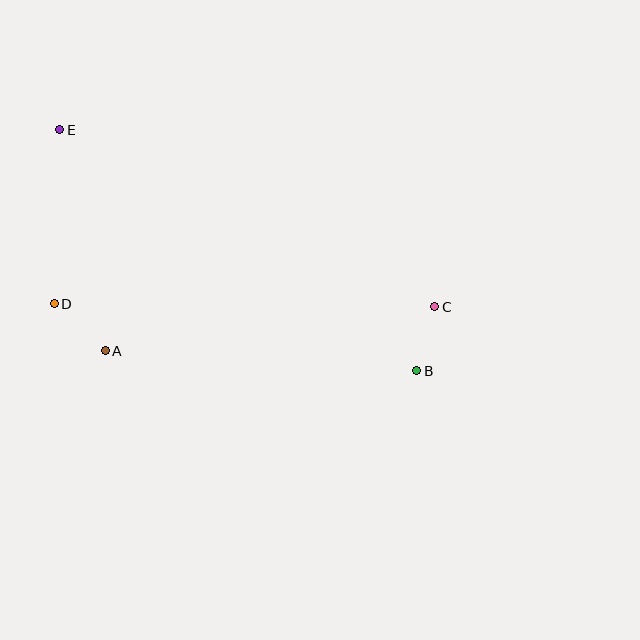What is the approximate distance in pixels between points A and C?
The distance between A and C is approximately 332 pixels.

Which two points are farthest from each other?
Points B and E are farthest from each other.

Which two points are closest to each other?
Points B and C are closest to each other.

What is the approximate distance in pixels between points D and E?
The distance between D and E is approximately 174 pixels.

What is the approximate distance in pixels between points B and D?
The distance between B and D is approximately 368 pixels.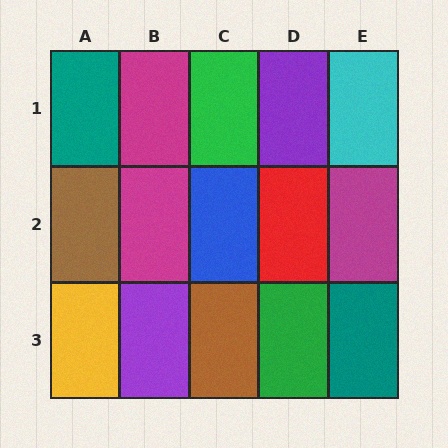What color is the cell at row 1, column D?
Purple.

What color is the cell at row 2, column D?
Red.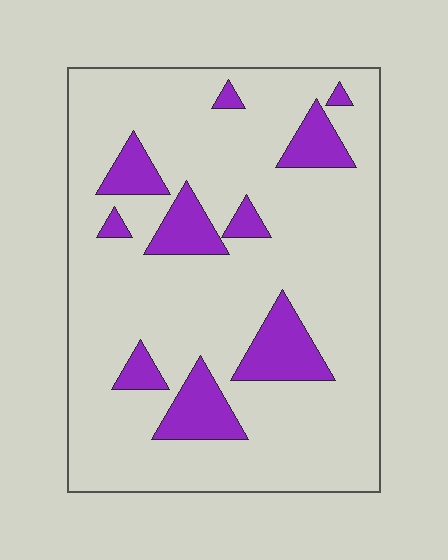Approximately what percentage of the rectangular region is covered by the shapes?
Approximately 15%.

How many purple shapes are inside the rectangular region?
10.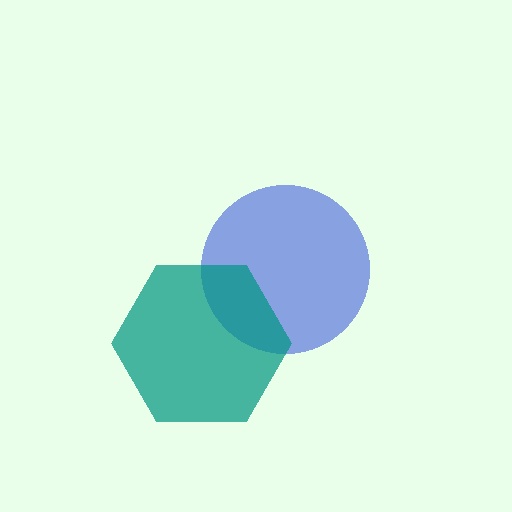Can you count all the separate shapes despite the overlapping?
Yes, there are 2 separate shapes.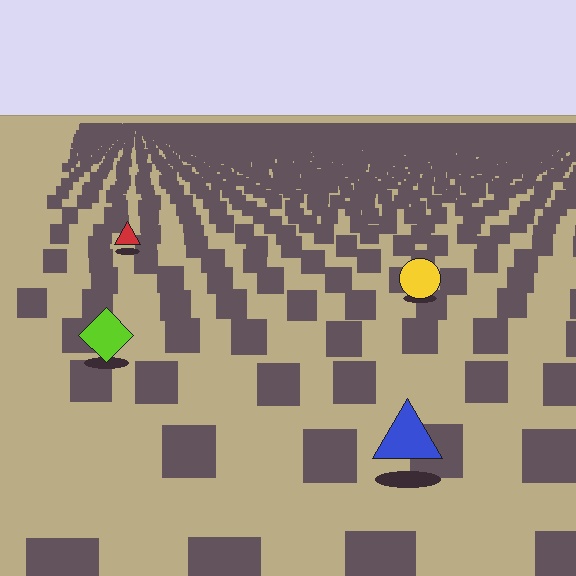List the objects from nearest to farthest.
From nearest to farthest: the blue triangle, the lime diamond, the yellow circle, the red triangle.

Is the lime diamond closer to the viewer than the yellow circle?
Yes. The lime diamond is closer — you can tell from the texture gradient: the ground texture is coarser near it.